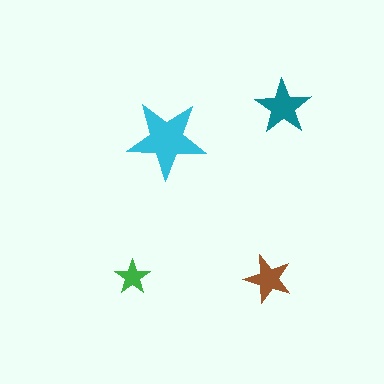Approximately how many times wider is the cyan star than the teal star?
About 1.5 times wider.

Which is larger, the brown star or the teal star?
The teal one.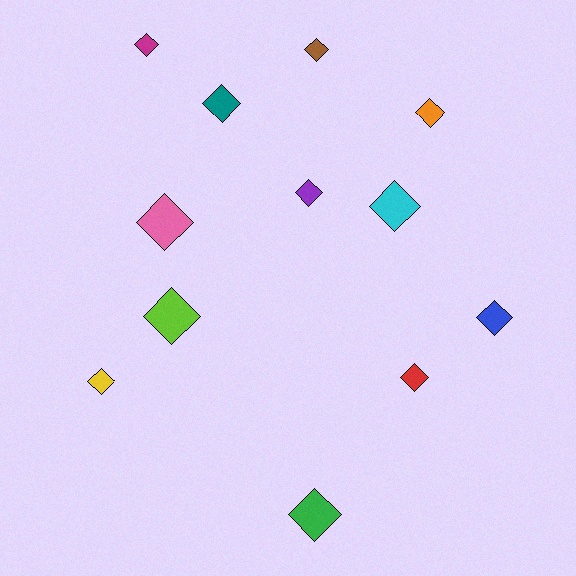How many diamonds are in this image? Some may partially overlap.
There are 12 diamonds.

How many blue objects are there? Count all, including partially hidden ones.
There is 1 blue object.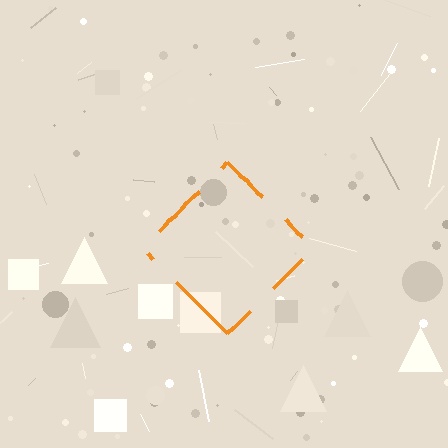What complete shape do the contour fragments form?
The contour fragments form a diamond.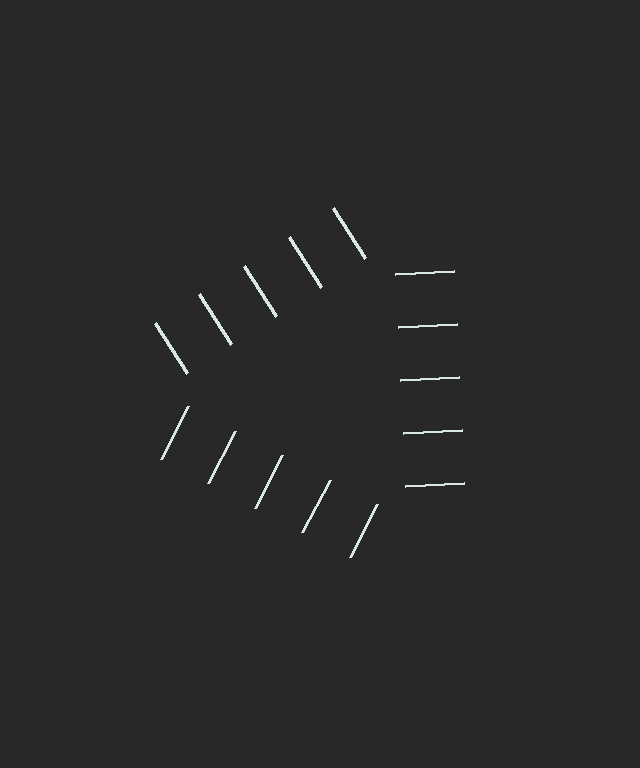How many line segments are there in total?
15 — 5 along each of the 3 edges.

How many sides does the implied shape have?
3 sides — the line-ends trace a triangle.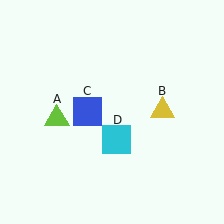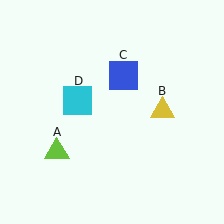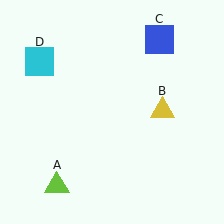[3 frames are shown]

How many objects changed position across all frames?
3 objects changed position: lime triangle (object A), blue square (object C), cyan square (object D).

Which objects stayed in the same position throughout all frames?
Yellow triangle (object B) remained stationary.